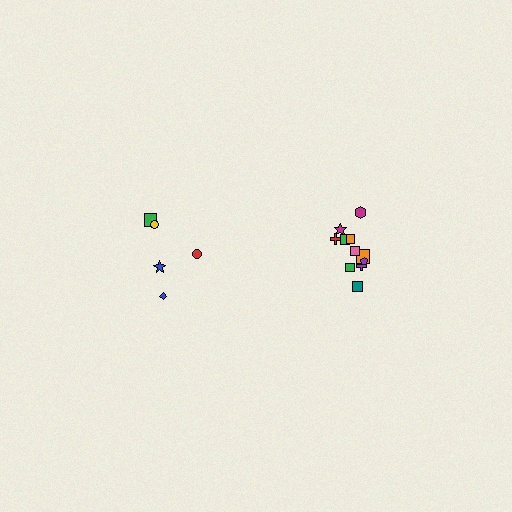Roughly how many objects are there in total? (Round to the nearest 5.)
Roughly 15 objects in total.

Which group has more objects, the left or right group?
The right group.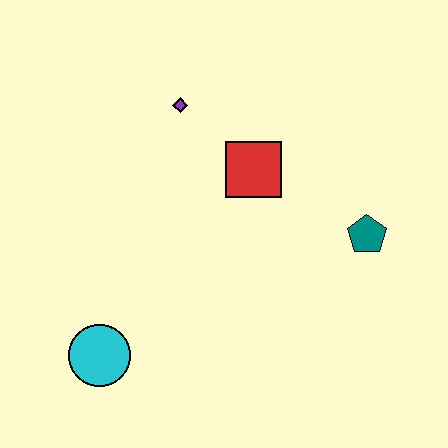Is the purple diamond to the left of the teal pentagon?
Yes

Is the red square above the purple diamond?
No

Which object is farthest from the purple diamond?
The cyan circle is farthest from the purple diamond.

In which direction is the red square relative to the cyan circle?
The red square is above the cyan circle.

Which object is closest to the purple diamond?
The red square is closest to the purple diamond.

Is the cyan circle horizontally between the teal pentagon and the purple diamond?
No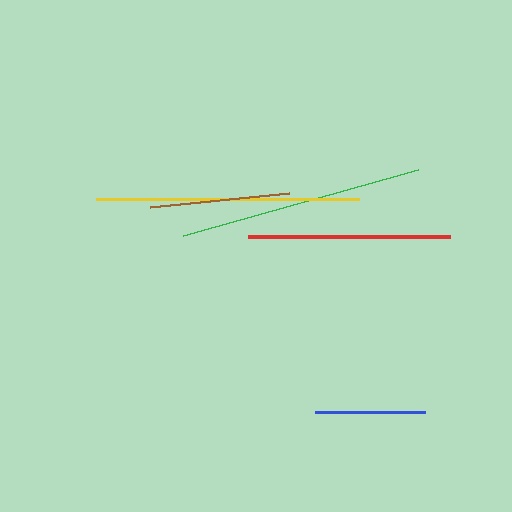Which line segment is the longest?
The yellow line is the longest at approximately 263 pixels.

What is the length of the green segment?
The green segment is approximately 244 pixels long.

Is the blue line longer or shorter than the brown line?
The brown line is longer than the blue line.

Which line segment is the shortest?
The blue line is the shortest at approximately 110 pixels.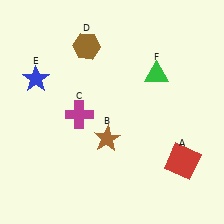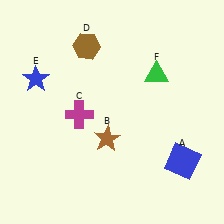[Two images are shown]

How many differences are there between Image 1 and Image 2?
There is 1 difference between the two images.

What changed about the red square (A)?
In Image 1, A is red. In Image 2, it changed to blue.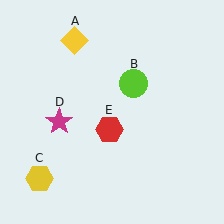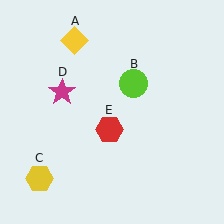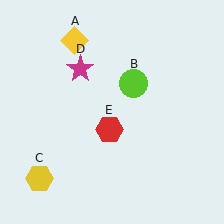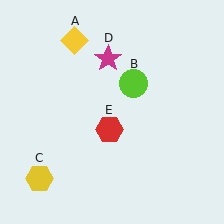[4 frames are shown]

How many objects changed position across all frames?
1 object changed position: magenta star (object D).